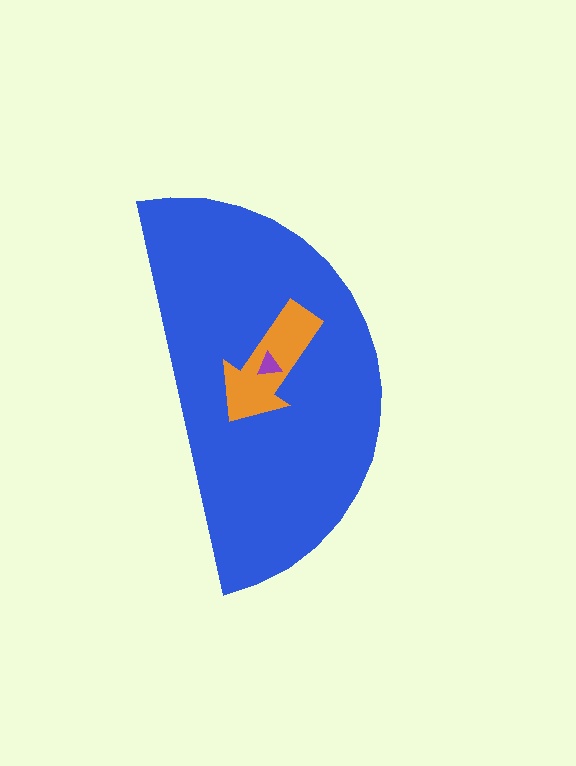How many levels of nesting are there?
3.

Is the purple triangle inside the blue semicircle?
Yes.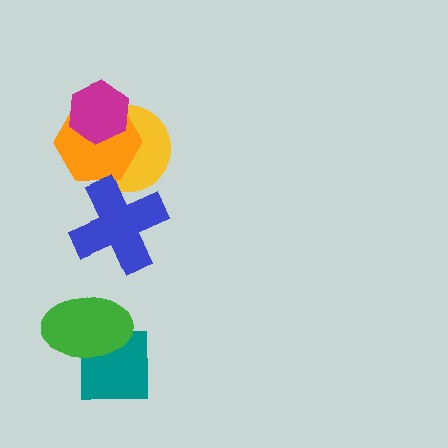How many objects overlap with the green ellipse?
1 object overlaps with the green ellipse.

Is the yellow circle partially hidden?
Yes, it is partially covered by another shape.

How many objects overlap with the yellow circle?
3 objects overlap with the yellow circle.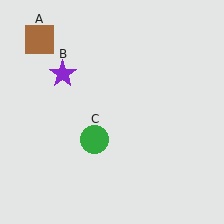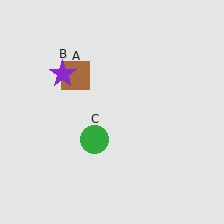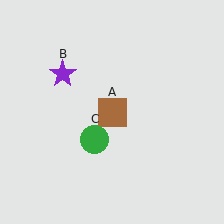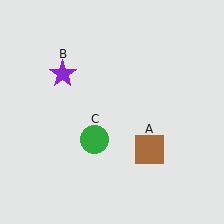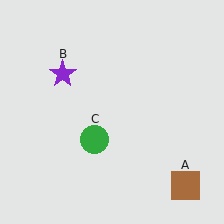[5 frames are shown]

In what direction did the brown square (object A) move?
The brown square (object A) moved down and to the right.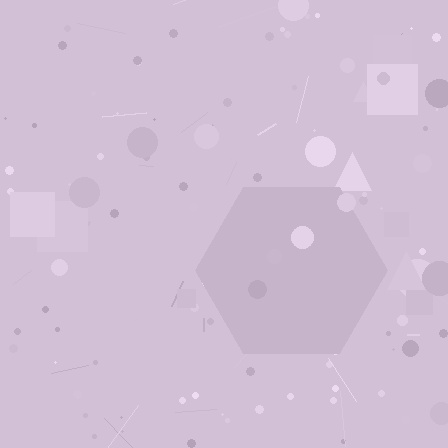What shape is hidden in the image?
A hexagon is hidden in the image.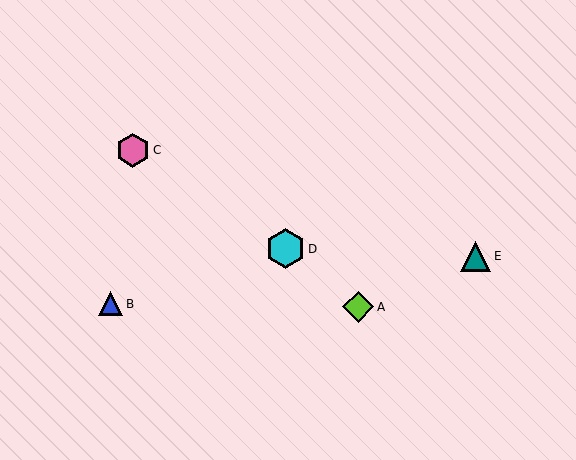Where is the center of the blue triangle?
The center of the blue triangle is at (110, 304).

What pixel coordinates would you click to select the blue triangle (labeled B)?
Click at (110, 304) to select the blue triangle B.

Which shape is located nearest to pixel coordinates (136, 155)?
The pink hexagon (labeled C) at (133, 150) is nearest to that location.